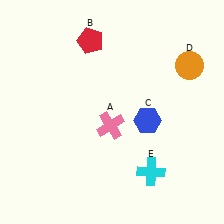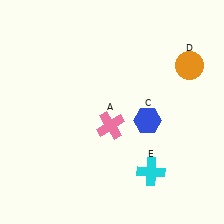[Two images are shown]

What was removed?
The red pentagon (B) was removed in Image 2.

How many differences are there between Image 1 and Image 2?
There is 1 difference between the two images.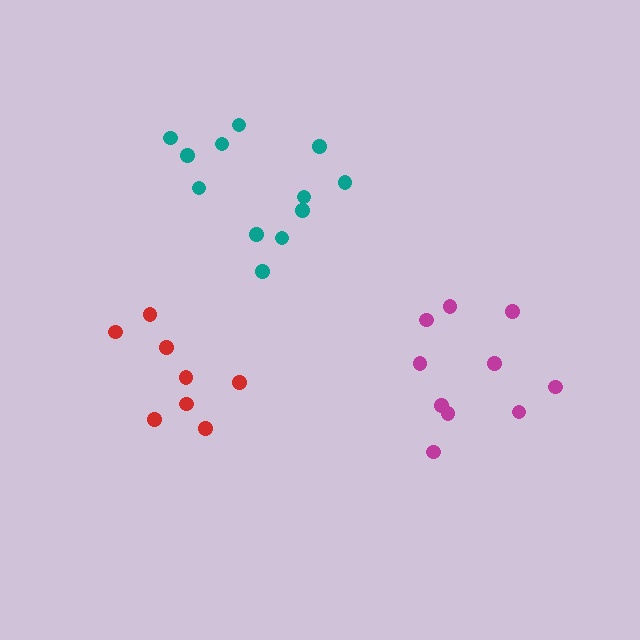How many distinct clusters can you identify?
There are 3 distinct clusters.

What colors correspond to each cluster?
The clusters are colored: teal, red, magenta.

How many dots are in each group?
Group 1: 12 dots, Group 2: 8 dots, Group 3: 10 dots (30 total).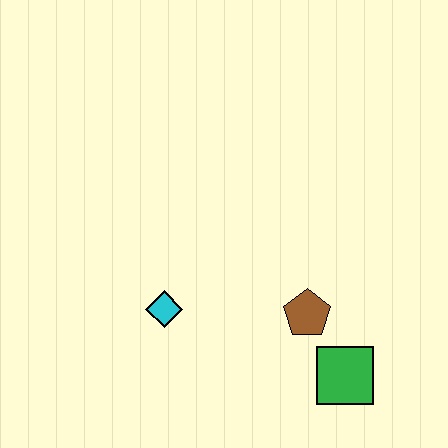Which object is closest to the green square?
The brown pentagon is closest to the green square.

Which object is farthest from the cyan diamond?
The green square is farthest from the cyan diamond.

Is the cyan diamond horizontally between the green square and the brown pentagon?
No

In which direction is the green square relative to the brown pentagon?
The green square is below the brown pentagon.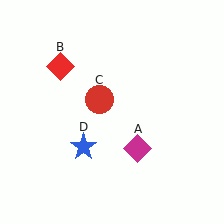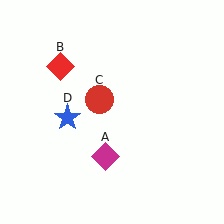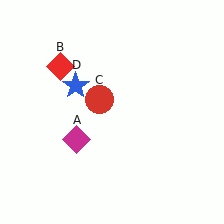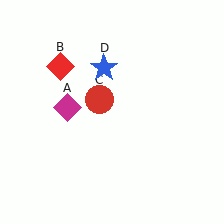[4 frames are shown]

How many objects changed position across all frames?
2 objects changed position: magenta diamond (object A), blue star (object D).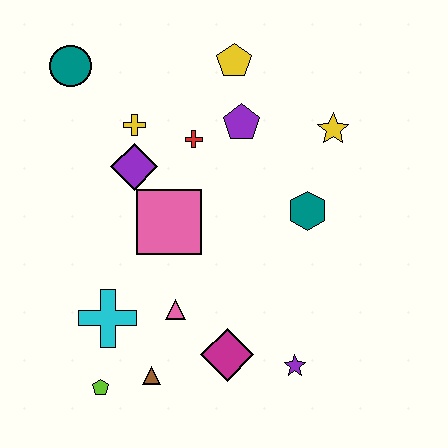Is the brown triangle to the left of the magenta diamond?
Yes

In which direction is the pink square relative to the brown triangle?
The pink square is above the brown triangle.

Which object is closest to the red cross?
The purple pentagon is closest to the red cross.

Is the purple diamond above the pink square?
Yes